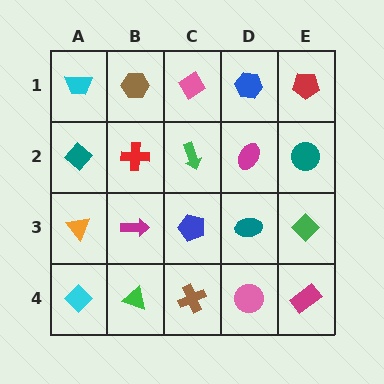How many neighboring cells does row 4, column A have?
2.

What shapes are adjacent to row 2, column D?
A blue hexagon (row 1, column D), a teal ellipse (row 3, column D), a green arrow (row 2, column C), a teal circle (row 2, column E).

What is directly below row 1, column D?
A magenta ellipse.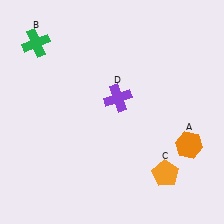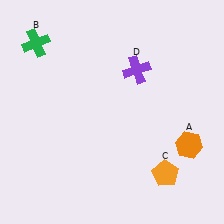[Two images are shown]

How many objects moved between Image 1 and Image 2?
1 object moved between the two images.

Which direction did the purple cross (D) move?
The purple cross (D) moved up.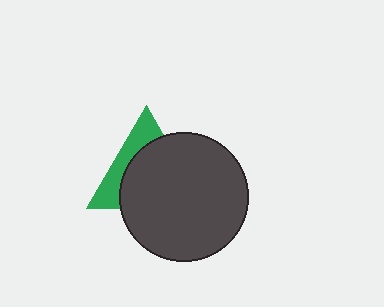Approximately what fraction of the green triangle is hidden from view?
Roughly 66% of the green triangle is hidden behind the dark gray circle.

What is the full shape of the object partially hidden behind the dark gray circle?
The partially hidden object is a green triangle.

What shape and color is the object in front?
The object in front is a dark gray circle.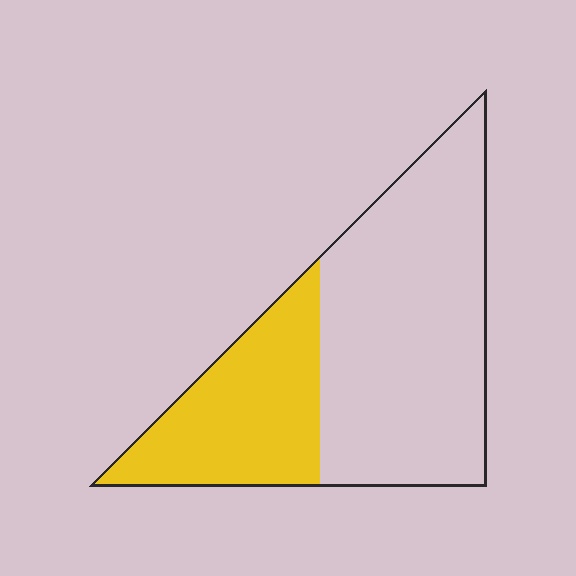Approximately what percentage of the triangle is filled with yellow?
Approximately 35%.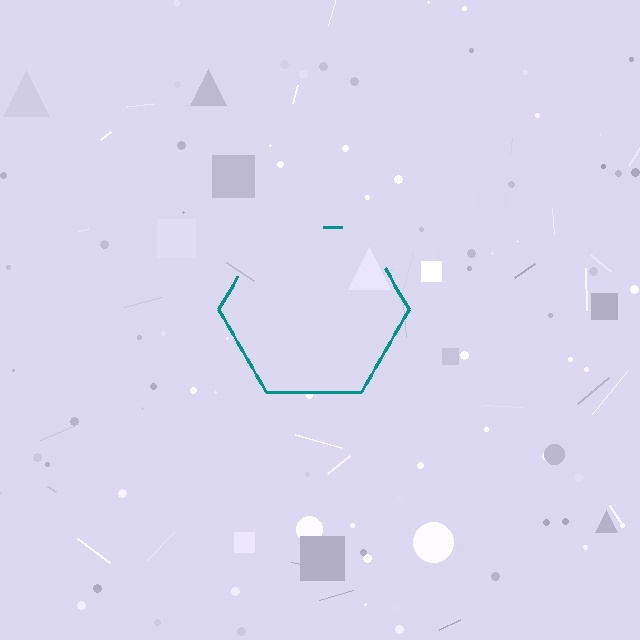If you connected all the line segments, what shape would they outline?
They would outline a hexagon.